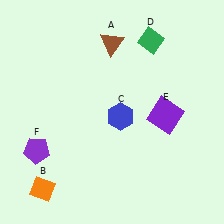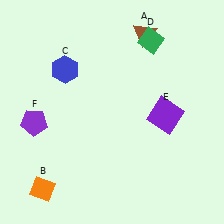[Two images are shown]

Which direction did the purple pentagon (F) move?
The purple pentagon (F) moved up.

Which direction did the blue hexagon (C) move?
The blue hexagon (C) moved left.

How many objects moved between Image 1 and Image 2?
3 objects moved between the two images.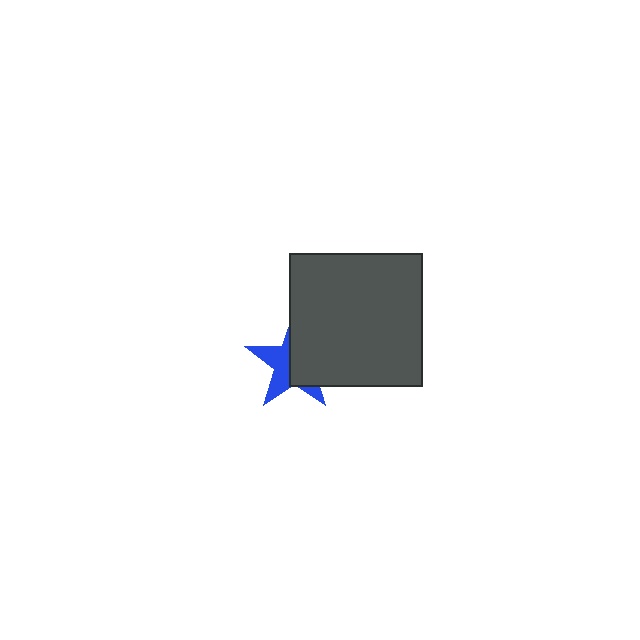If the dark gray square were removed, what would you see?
You would see the complete blue star.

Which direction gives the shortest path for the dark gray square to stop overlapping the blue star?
Moving right gives the shortest separation.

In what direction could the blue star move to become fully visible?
The blue star could move left. That would shift it out from behind the dark gray square entirely.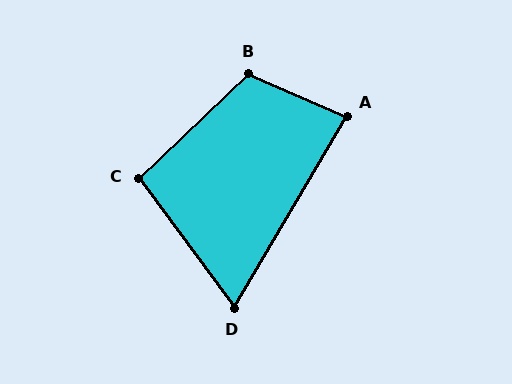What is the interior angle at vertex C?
Approximately 97 degrees (obtuse).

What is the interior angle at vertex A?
Approximately 83 degrees (acute).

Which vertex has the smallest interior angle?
D, at approximately 67 degrees.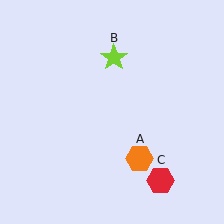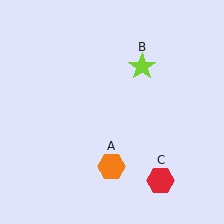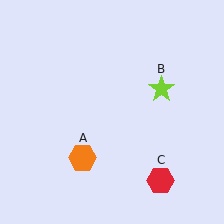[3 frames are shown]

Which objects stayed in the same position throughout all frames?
Red hexagon (object C) remained stationary.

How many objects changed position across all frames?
2 objects changed position: orange hexagon (object A), lime star (object B).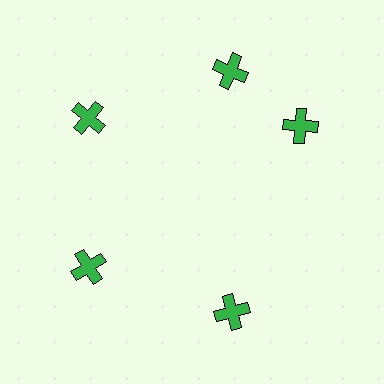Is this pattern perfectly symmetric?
No. The 5 green crosses are arranged in a ring, but one element near the 3 o'clock position is rotated out of alignment along the ring, breaking the 5-fold rotational symmetry.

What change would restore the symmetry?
The symmetry would be restored by rotating it back into even spacing with its neighbors so that all 5 crosses sit at equal angles and equal distance from the center.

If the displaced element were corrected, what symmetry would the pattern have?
It would have 5-fold rotational symmetry — the pattern would map onto itself every 72 degrees.